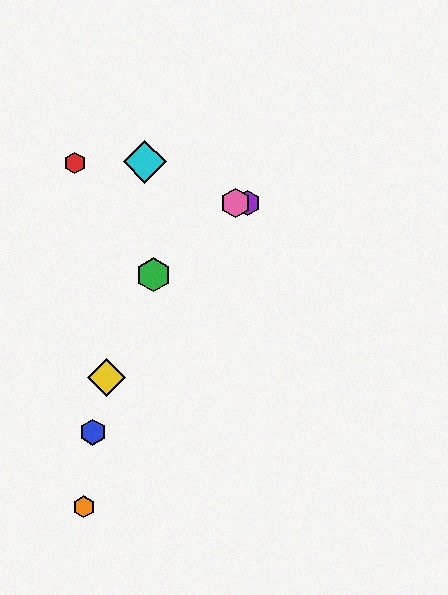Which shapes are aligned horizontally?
The purple hexagon, the pink hexagon are aligned horizontally.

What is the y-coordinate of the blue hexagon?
The blue hexagon is at y≈432.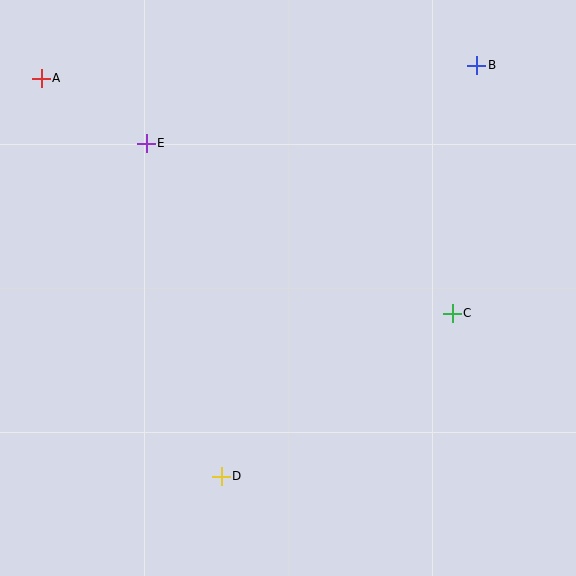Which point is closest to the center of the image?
Point C at (452, 313) is closest to the center.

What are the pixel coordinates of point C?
Point C is at (452, 313).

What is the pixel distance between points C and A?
The distance between C and A is 474 pixels.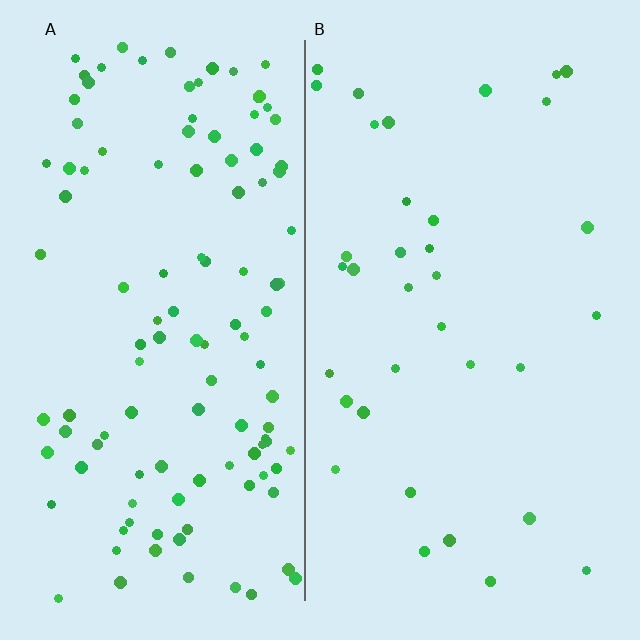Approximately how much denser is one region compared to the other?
Approximately 3.3× — region A over region B.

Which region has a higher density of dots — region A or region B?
A (the left).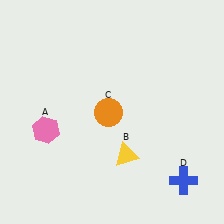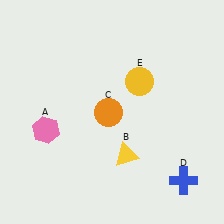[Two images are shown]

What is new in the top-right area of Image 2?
A yellow circle (E) was added in the top-right area of Image 2.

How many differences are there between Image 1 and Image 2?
There is 1 difference between the two images.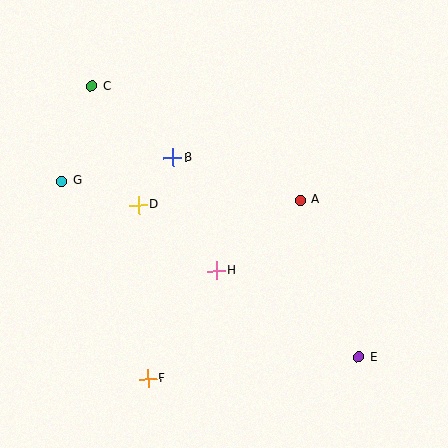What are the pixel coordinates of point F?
Point F is at (148, 378).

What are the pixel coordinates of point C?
Point C is at (92, 86).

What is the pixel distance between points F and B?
The distance between F and B is 222 pixels.